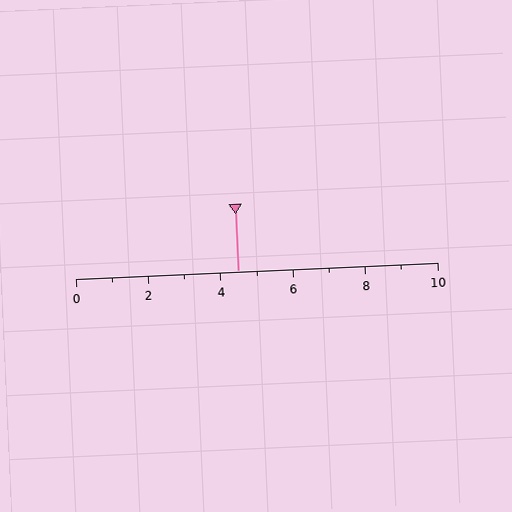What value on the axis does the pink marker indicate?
The marker indicates approximately 4.5.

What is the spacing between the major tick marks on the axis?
The major ticks are spaced 2 apart.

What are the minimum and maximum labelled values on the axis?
The axis runs from 0 to 10.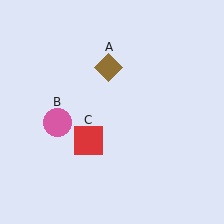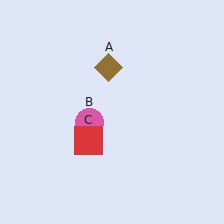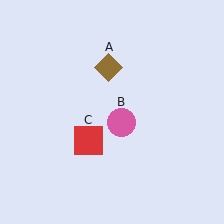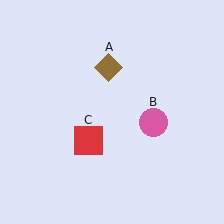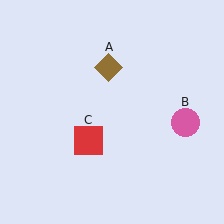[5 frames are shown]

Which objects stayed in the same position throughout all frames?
Brown diamond (object A) and red square (object C) remained stationary.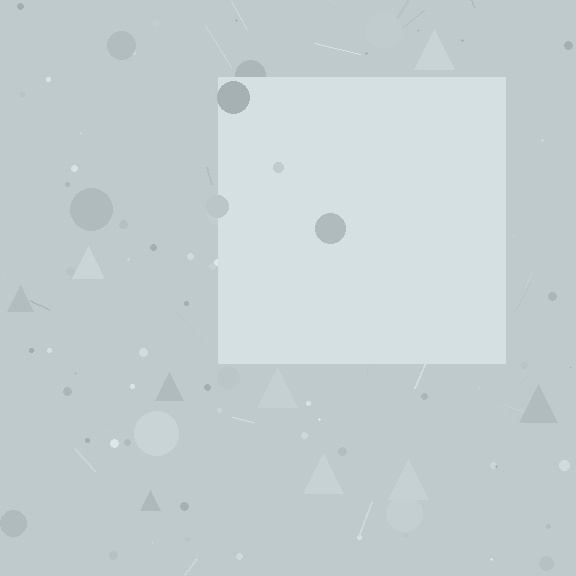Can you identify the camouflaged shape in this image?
The camouflaged shape is a square.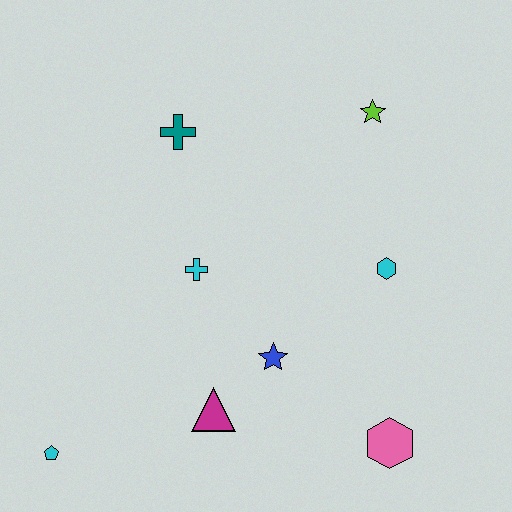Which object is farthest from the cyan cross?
The pink hexagon is farthest from the cyan cross.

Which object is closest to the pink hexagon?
The blue star is closest to the pink hexagon.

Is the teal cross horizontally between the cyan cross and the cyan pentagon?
Yes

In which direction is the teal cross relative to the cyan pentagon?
The teal cross is above the cyan pentagon.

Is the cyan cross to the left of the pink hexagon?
Yes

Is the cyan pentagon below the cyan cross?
Yes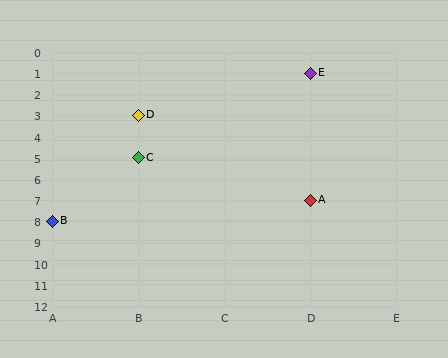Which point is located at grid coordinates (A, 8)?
Point B is at (A, 8).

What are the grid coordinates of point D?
Point D is at grid coordinates (B, 3).